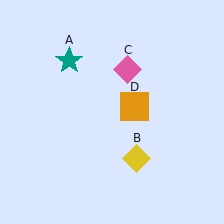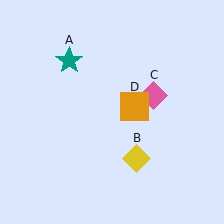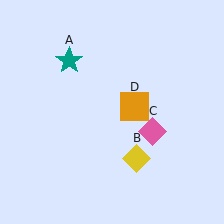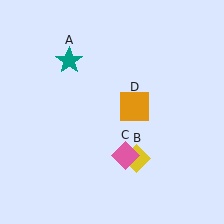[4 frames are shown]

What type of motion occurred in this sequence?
The pink diamond (object C) rotated clockwise around the center of the scene.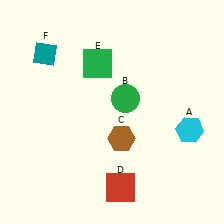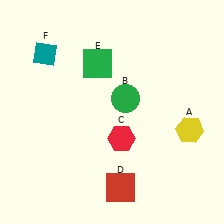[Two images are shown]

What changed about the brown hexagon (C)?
In Image 1, C is brown. In Image 2, it changed to red.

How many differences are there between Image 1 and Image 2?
There are 2 differences between the two images.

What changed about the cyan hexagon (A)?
In Image 1, A is cyan. In Image 2, it changed to yellow.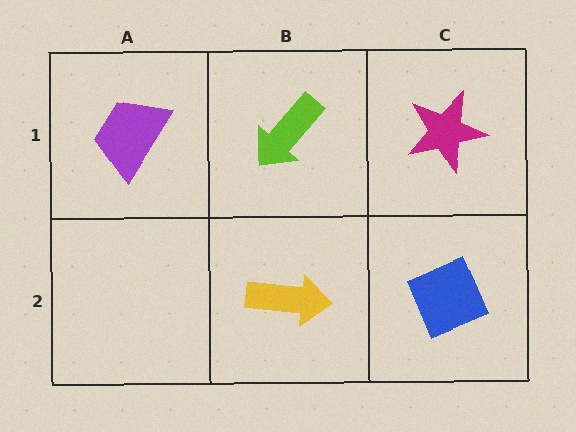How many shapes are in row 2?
2 shapes.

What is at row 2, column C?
A blue diamond.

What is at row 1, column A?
A purple trapezoid.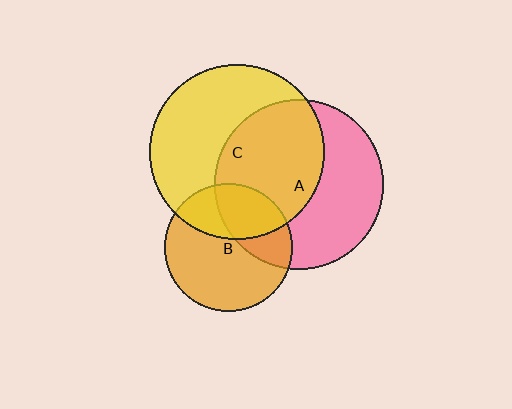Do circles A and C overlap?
Yes.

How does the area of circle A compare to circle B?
Approximately 1.7 times.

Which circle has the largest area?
Circle C (yellow).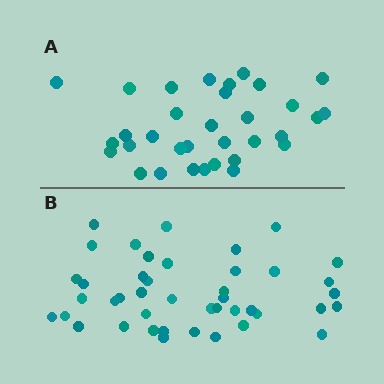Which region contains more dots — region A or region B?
Region B (the bottom region) has more dots.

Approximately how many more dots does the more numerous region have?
Region B has roughly 10 or so more dots than region A.